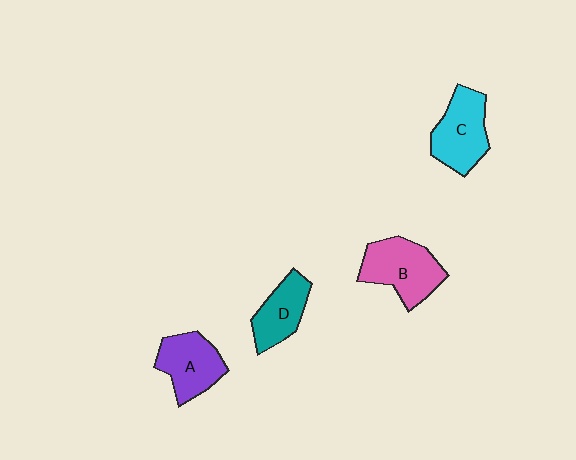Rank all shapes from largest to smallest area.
From largest to smallest: B (pink), C (cyan), A (purple), D (teal).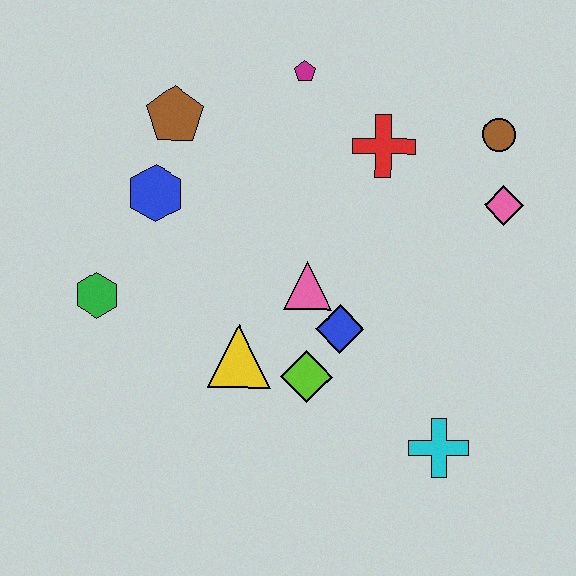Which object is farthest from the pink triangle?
The brown circle is farthest from the pink triangle.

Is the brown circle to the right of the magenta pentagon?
Yes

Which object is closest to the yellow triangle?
The lime diamond is closest to the yellow triangle.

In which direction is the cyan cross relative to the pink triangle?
The cyan cross is below the pink triangle.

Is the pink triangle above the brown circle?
No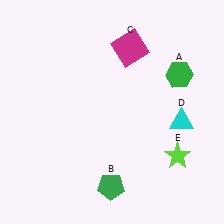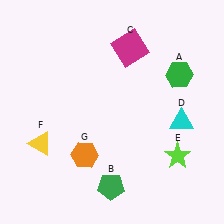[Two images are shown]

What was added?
A yellow triangle (F), an orange hexagon (G) were added in Image 2.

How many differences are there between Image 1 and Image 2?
There are 2 differences between the two images.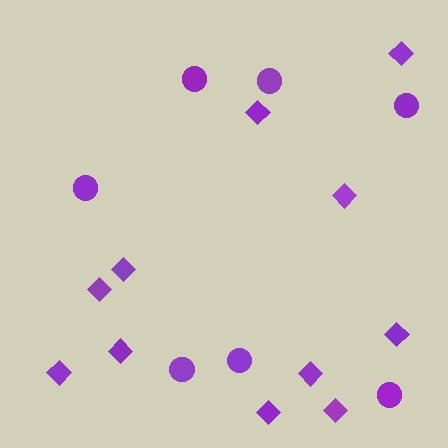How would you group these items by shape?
There are 2 groups: one group of diamonds (11) and one group of circles (7).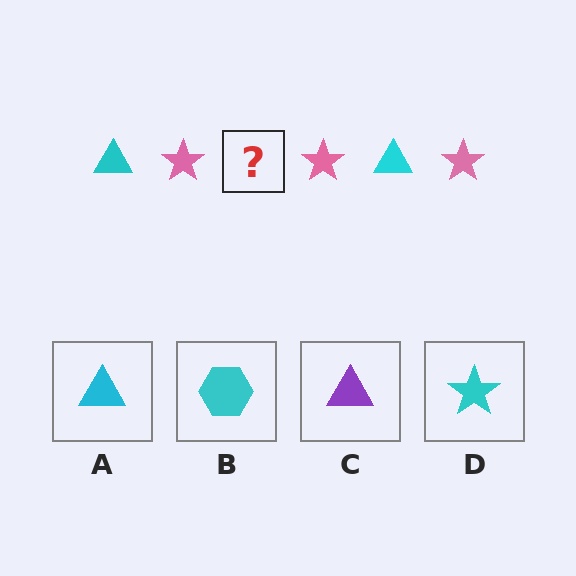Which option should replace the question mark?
Option A.